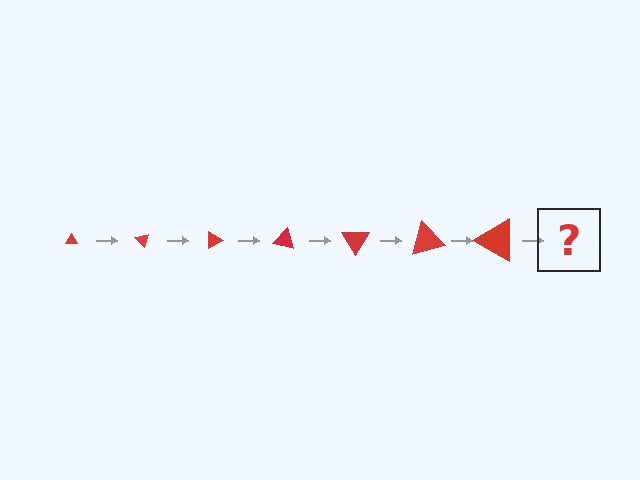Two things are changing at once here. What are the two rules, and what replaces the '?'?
The two rules are that the triangle grows larger each step and it rotates 45 degrees each step. The '?' should be a triangle, larger than the previous one and rotated 315 degrees from the start.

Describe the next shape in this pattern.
It should be a triangle, larger than the previous one and rotated 315 degrees from the start.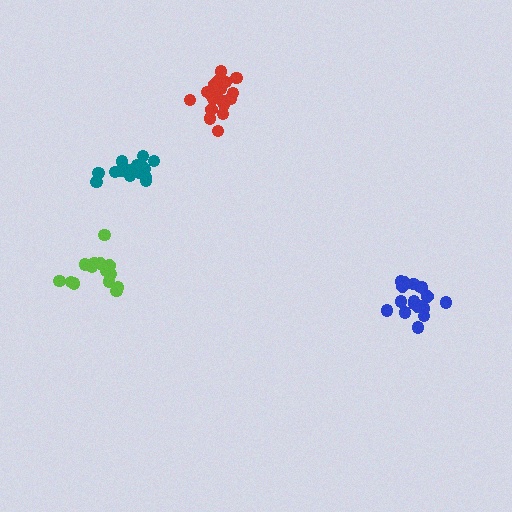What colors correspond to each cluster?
The clusters are colored: lime, blue, teal, red.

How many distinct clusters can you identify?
There are 4 distinct clusters.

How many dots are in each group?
Group 1: 14 dots, Group 2: 18 dots, Group 3: 16 dots, Group 4: 19 dots (67 total).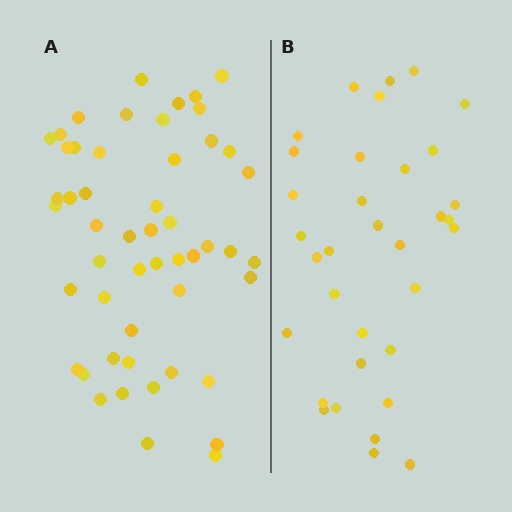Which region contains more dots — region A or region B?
Region A (the left region) has more dots.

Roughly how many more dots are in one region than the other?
Region A has approximately 15 more dots than region B.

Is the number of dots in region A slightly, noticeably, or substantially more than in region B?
Region A has substantially more. The ratio is roughly 1.5 to 1.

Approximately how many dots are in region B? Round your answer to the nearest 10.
About 30 dots. (The exact count is 34, which rounds to 30.)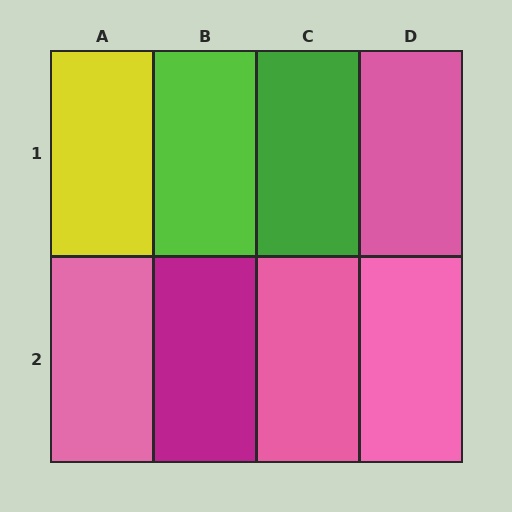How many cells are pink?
4 cells are pink.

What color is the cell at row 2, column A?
Pink.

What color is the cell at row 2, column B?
Magenta.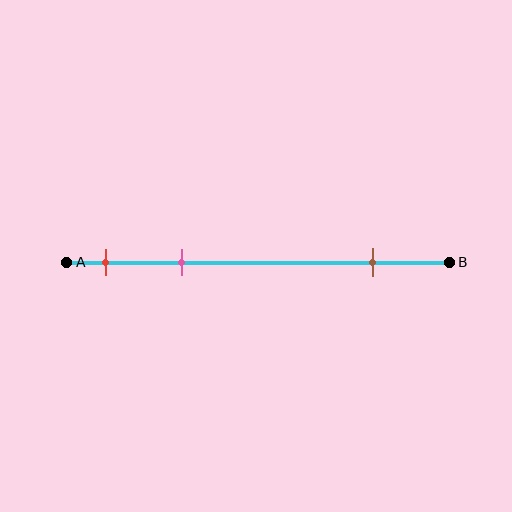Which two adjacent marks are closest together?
The red and pink marks are the closest adjacent pair.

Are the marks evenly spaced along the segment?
No, the marks are not evenly spaced.